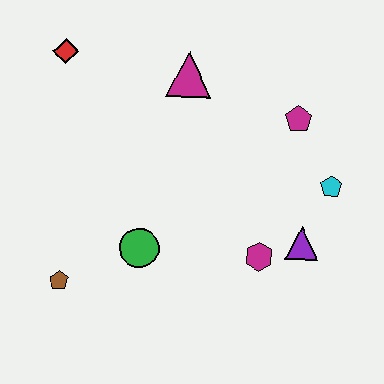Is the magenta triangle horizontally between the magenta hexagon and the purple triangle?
No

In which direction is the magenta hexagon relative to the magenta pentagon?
The magenta hexagon is below the magenta pentagon.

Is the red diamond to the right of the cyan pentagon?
No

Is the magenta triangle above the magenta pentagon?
Yes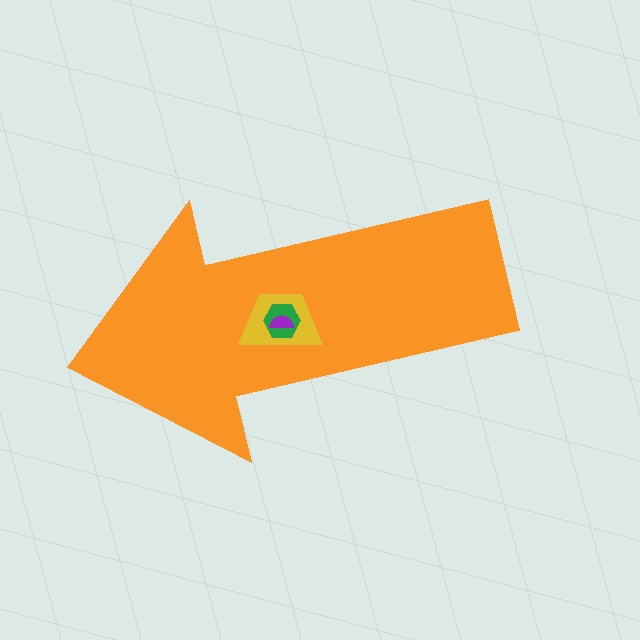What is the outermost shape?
The orange arrow.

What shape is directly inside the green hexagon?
The purple semicircle.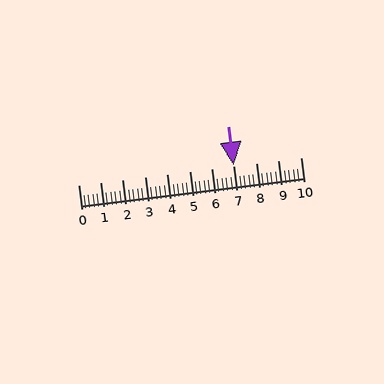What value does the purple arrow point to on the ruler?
The purple arrow points to approximately 7.0.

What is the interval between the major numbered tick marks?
The major tick marks are spaced 1 units apart.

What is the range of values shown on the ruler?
The ruler shows values from 0 to 10.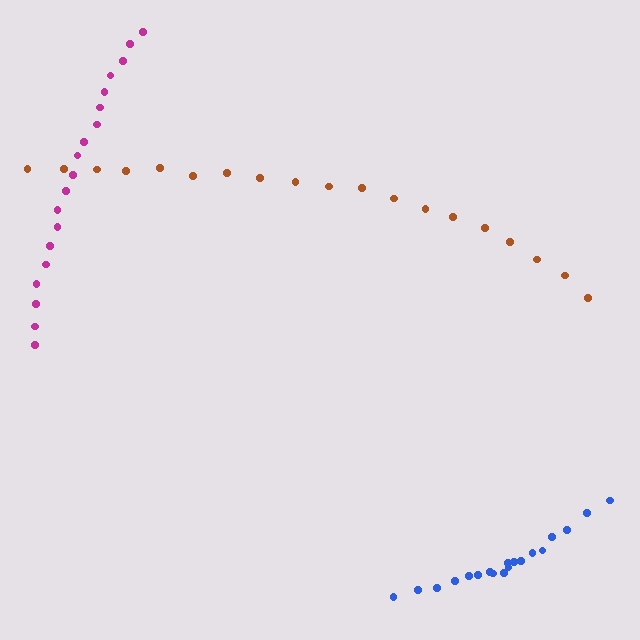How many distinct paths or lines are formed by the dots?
There are 3 distinct paths.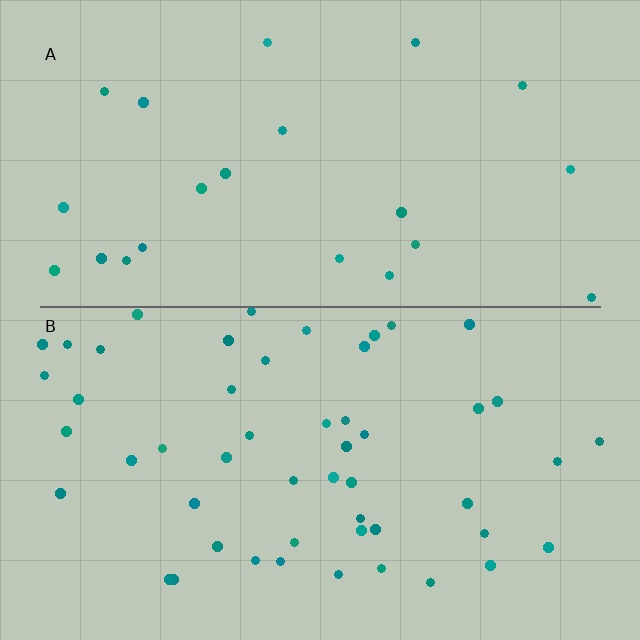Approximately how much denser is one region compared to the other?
Approximately 2.3× — region B over region A.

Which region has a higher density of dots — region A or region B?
B (the bottom).